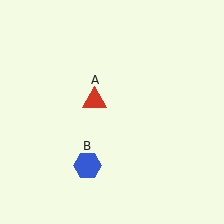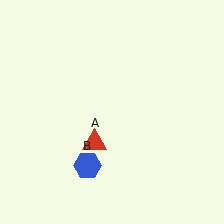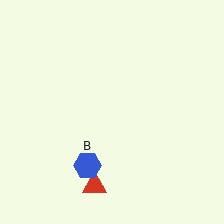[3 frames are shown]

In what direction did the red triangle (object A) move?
The red triangle (object A) moved down.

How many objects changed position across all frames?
1 object changed position: red triangle (object A).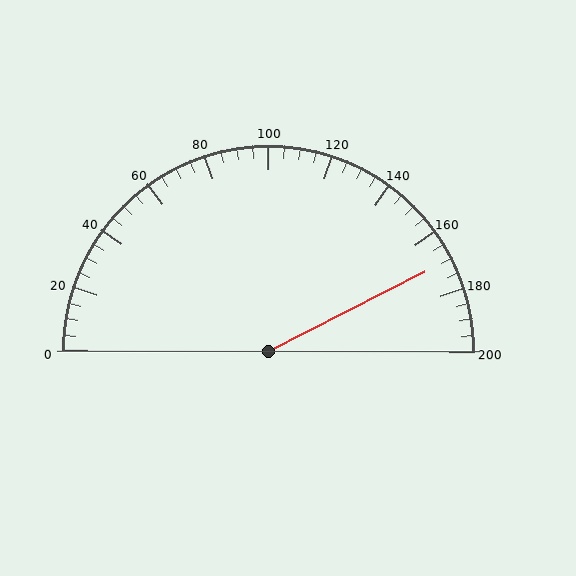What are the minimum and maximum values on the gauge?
The gauge ranges from 0 to 200.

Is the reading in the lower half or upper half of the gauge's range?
The reading is in the upper half of the range (0 to 200).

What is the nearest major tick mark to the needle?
The nearest major tick mark is 160.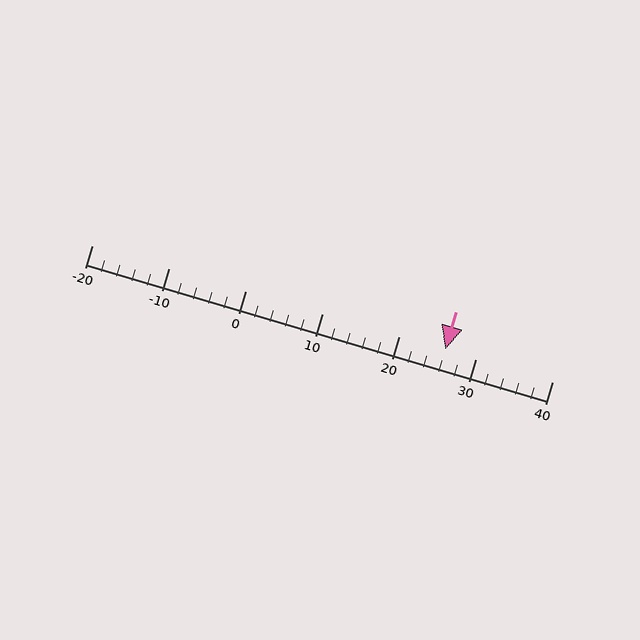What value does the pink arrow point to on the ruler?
The pink arrow points to approximately 26.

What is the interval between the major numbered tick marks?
The major tick marks are spaced 10 units apart.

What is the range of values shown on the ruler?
The ruler shows values from -20 to 40.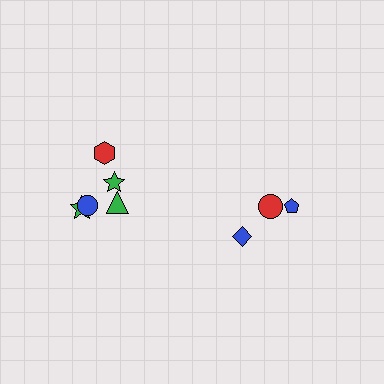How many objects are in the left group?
There are 5 objects.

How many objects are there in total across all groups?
There are 8 objects.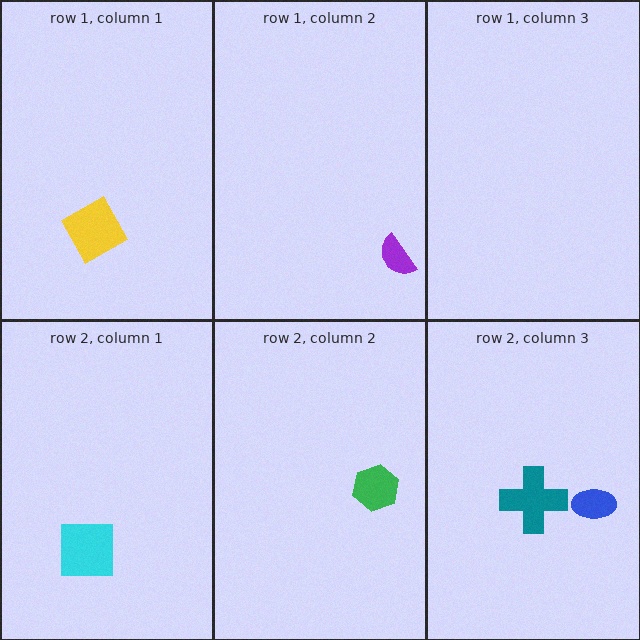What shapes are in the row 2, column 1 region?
The cyan square.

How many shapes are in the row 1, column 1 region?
1.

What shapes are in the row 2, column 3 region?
The blue ellipse, the teal cross.